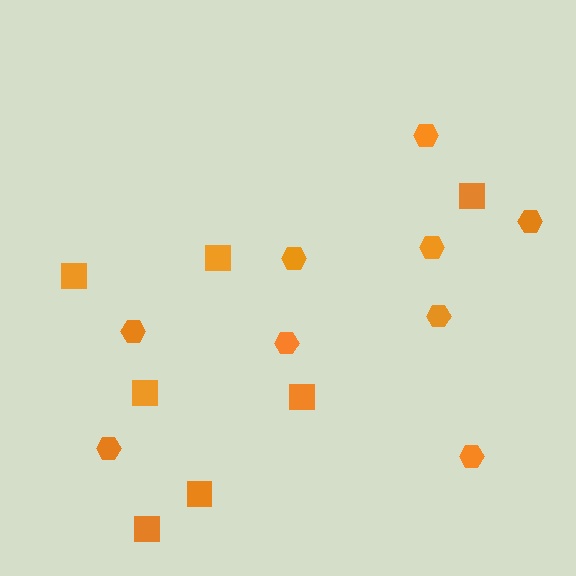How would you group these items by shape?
There are 2 groups: one group of hexagons (9) and one group of squares (7).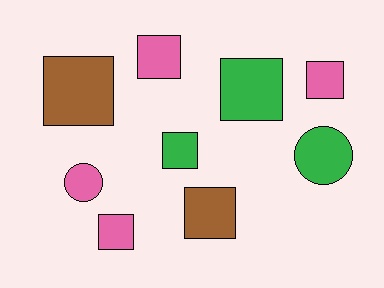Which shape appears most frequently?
Square, with 7 objects.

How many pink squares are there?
There are 3 pink squares.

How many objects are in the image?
There are 9 objects.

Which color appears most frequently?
Pink, with 4 objects.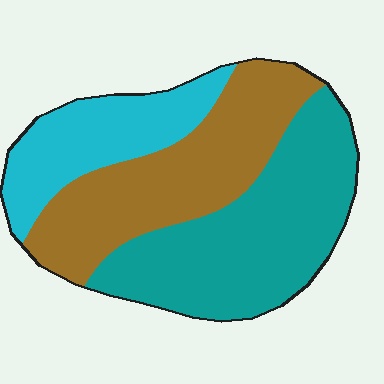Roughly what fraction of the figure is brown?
Brown covers 36% of the figure.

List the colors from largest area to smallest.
From largest to smallest: teal, brown, cyan.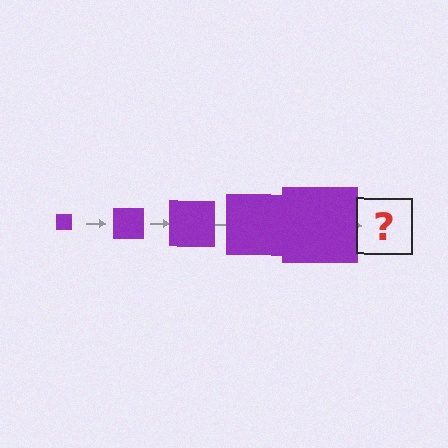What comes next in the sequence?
The next element should be a purple square, larger than the previous one.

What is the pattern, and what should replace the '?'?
The pattern is that the square gets progressively larger each step. The '?' should be a purple square, larger than the previous one.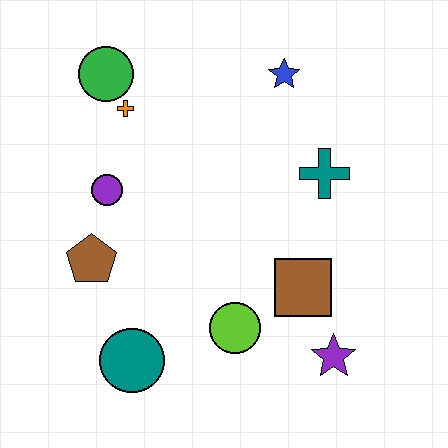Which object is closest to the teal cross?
The blue star is closest to the teal cross.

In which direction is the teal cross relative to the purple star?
The teal cross is above the purple star.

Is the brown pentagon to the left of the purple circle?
Yes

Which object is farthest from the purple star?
The green circle is farthest from the purple star.